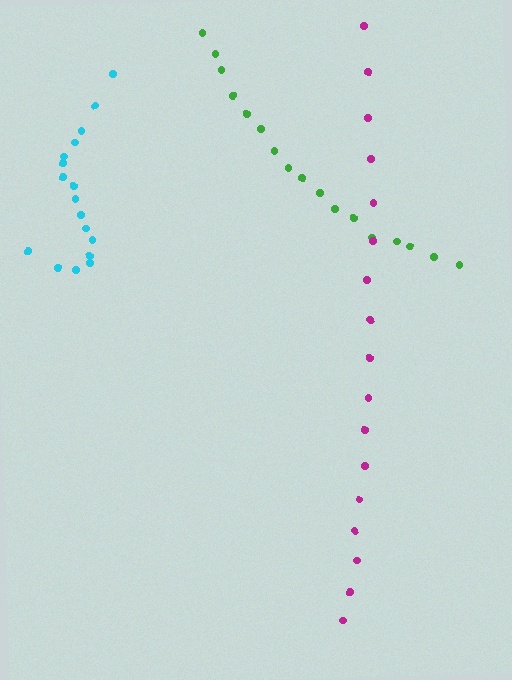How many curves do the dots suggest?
There are 3 distinct paths.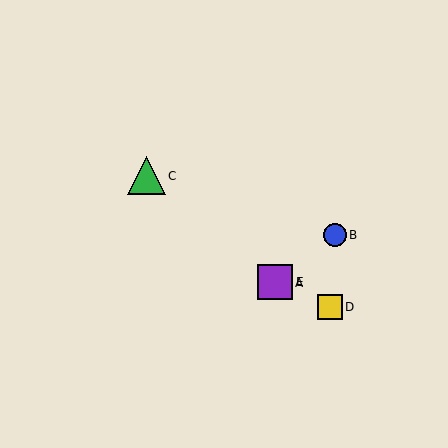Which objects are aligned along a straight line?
Objects A, D, E are aligned along a straight line.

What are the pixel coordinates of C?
Object C is at (147, 176).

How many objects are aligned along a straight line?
3 objects (A, D, E) are aligned along a straight line.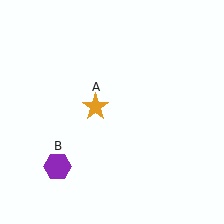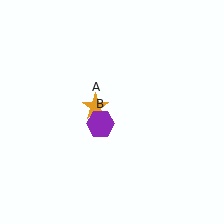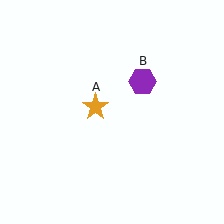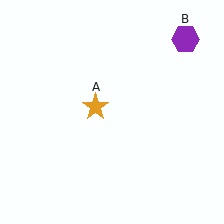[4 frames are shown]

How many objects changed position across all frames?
1 object changed position: purple hexagon (object B).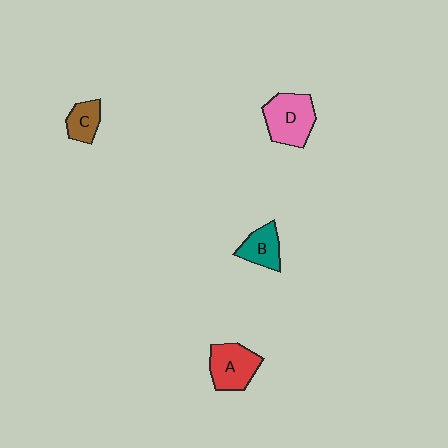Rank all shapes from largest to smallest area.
From largest to smallest: D (pink), A (red), B (teal), C (brown).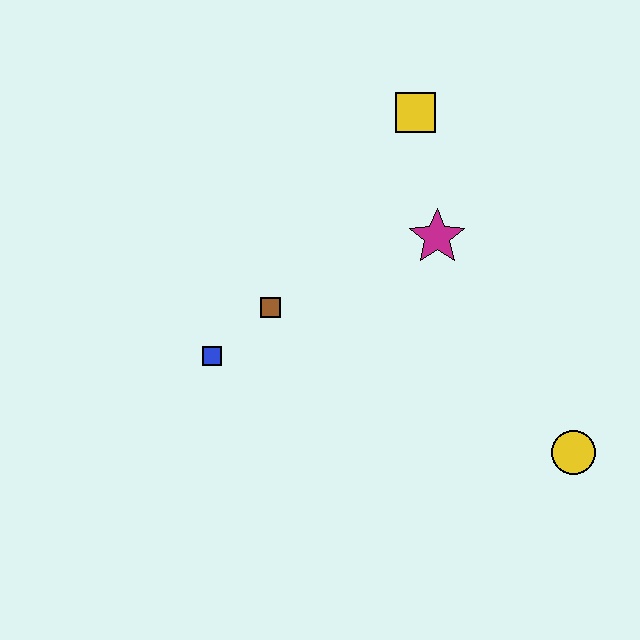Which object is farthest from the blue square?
The yellow circle is farthest from the blue square.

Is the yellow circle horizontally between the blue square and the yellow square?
No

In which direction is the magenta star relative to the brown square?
The magenta star is to the right of the brown square.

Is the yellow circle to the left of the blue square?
No